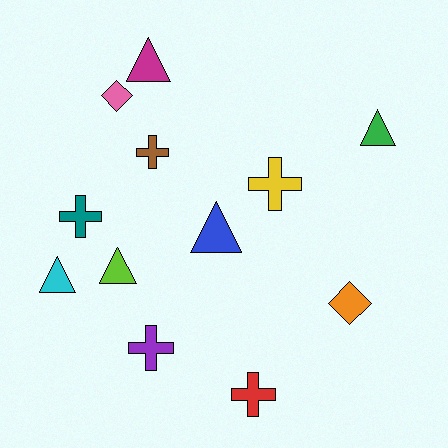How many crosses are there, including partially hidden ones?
There are 5 crosses.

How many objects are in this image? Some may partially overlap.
There are 12 objects.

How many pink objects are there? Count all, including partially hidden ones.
There is 1 pink object.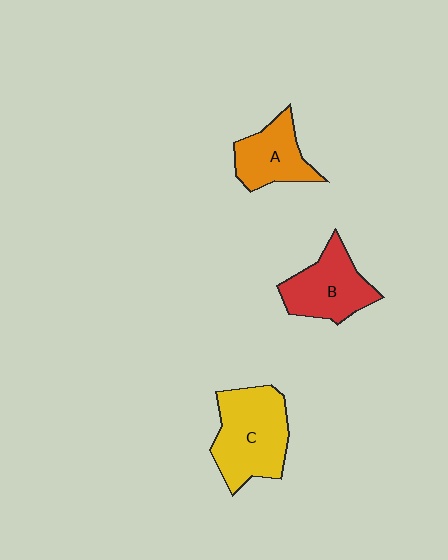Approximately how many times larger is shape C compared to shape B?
Approximately 1.3 times.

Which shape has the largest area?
Shape C (yellow).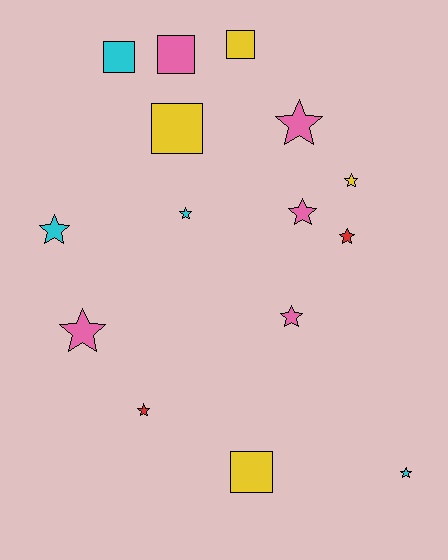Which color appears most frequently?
Pink, with 5 objects.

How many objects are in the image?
There are 15 objects.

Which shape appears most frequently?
Star, with 10 objects.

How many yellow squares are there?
There are 3 yellow squares.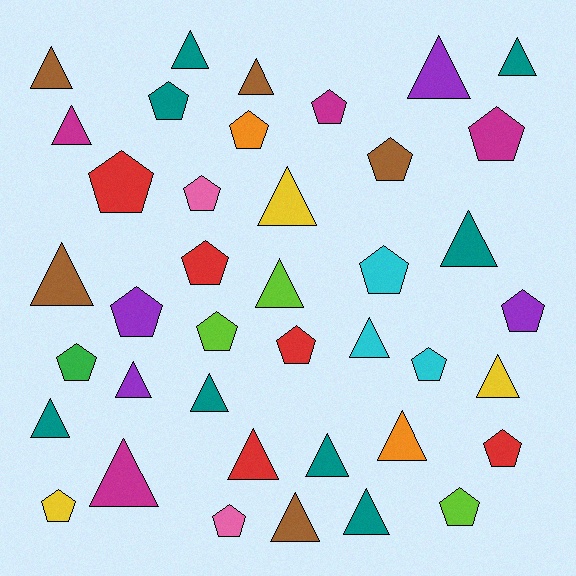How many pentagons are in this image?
There are 19 pentagons.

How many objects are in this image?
There are 40 objects.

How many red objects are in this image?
There are 5 red objects.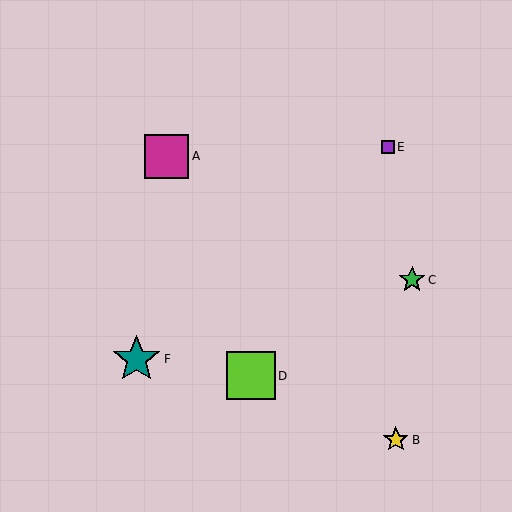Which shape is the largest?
The lime square (labeled D) is the largest.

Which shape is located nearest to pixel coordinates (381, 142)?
The purple square (labeled E) at (388, 147) is nearest to that location.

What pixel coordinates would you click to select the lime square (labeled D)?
Click at (251, 376) to select the lime square D.